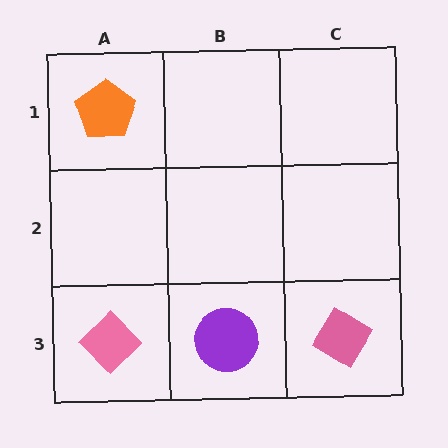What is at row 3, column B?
A purple circle.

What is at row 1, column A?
An orange pentagon.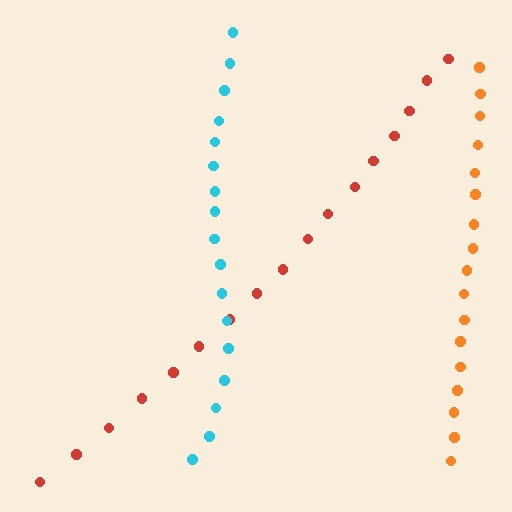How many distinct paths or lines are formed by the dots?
There are 3 distinct paths.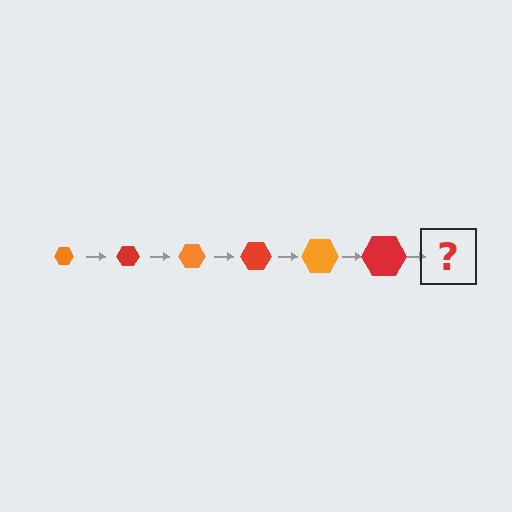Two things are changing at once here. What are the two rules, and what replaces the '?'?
The two rules are that the hexagon grows larger each step and the color cycles through orange and red. The '?' should be an orange hexagon, larger than the previous one.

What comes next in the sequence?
The next element should be an orange hexagon, larger than the previous one.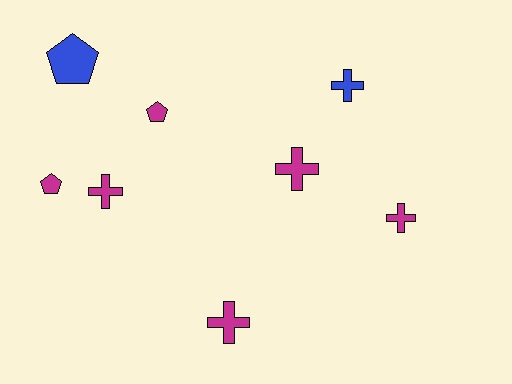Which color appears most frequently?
Magenta, with 6 objects.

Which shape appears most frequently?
Cross, with 5 objects.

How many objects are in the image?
There are 8 objects.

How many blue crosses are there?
There is 1 blue cross.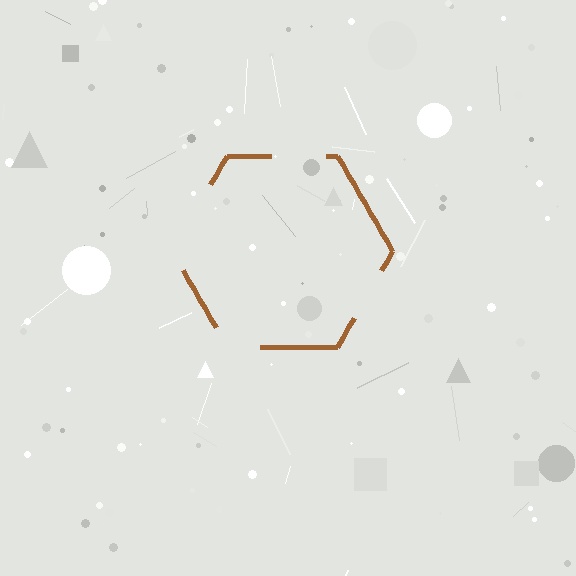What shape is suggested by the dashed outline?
The dashed outline suggests a hexagon.